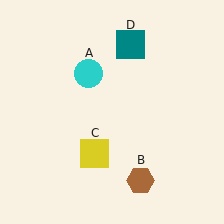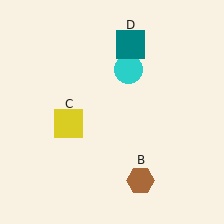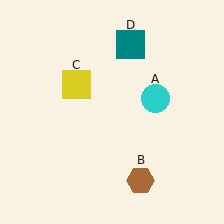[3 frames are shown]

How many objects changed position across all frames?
2 objects changed position: cyan circle (object A), yellow square (object C).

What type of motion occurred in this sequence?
The cyan circle (object A), yellow square (object C) rotated clockwise around the center of the scene.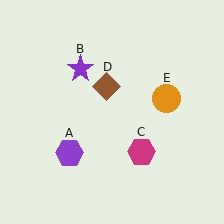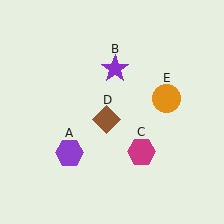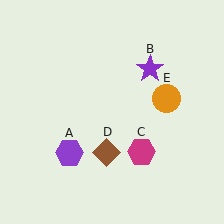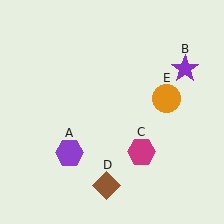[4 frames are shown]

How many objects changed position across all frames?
2 objects changed position: purple star (object B), brown diamond (object D).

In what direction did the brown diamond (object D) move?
The brown diamond (object D) moved down.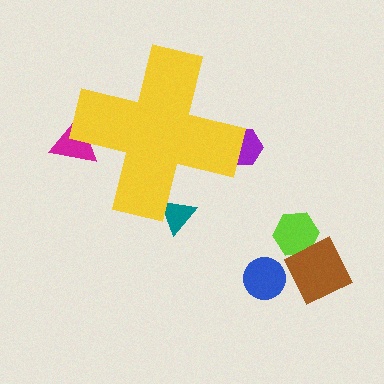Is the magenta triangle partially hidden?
Yes, the magenta triangle is partially hidden behind the yellow cross.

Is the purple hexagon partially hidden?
Yes, the purple hexagon is partially hidden behind the yellow cross.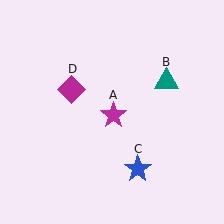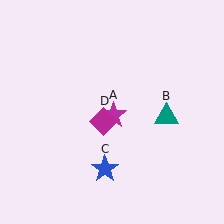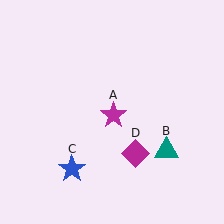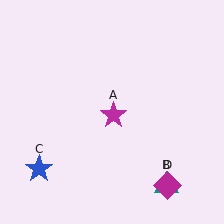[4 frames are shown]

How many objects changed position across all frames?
3 objects changed position: teal triangle (object B), blue star (object C), magenta diamond (object D).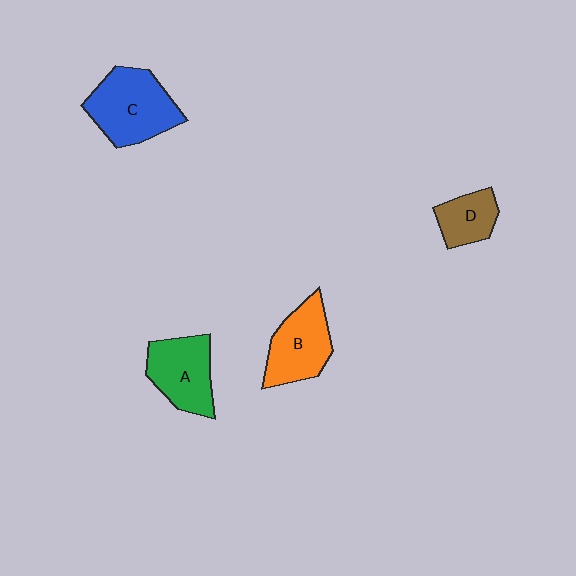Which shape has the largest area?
Shape C (blue).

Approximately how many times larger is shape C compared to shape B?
Approximately 1.3 times.